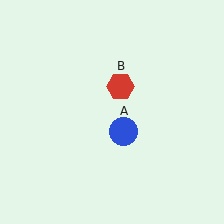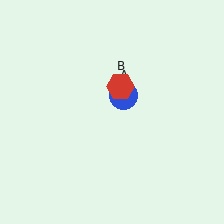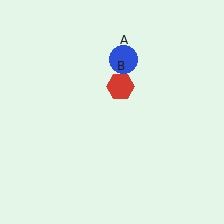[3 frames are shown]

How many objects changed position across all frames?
1 object changed position: blue circle (object A).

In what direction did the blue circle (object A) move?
The blue circle (object A) moved up.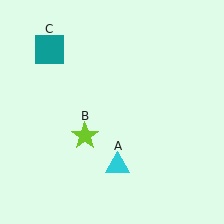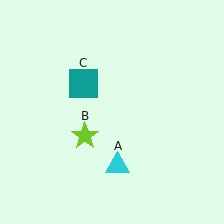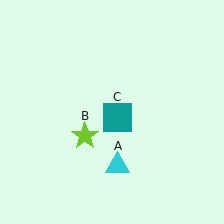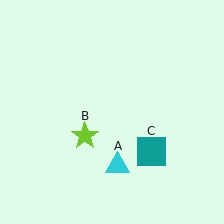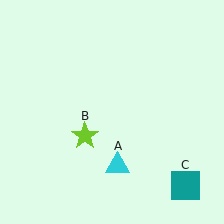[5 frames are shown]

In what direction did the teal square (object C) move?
The teal square (object C) moved down and to the right.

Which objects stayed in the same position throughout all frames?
Cyan triangle (object A) and lime star (object B) remained stationary.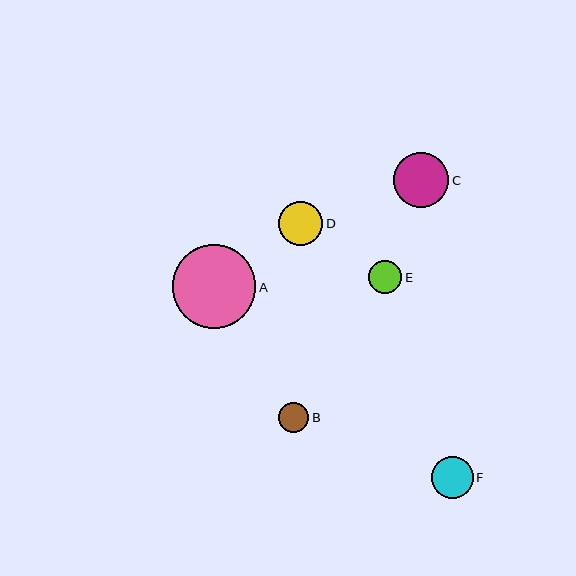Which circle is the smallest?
Circle B is the smallest with a size of approximately 30 pixels.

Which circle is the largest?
Circle A is the largest with a size of approximately 84 pixels.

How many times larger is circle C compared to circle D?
Circle C is approximately 1.2 times the size of circle D.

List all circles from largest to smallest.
From largest to smallest: A, C, D, F, E, B.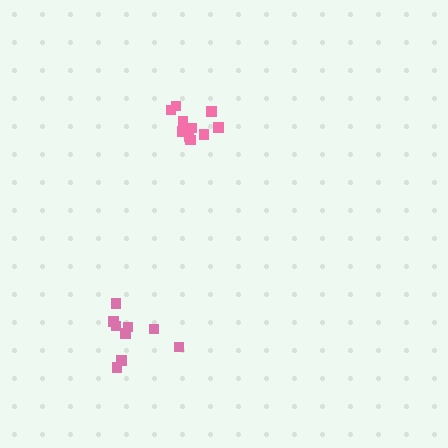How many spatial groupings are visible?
There are 2 spatial groupings.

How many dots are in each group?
Group 1: 10 dots, Group 2: 9 dots (19 total).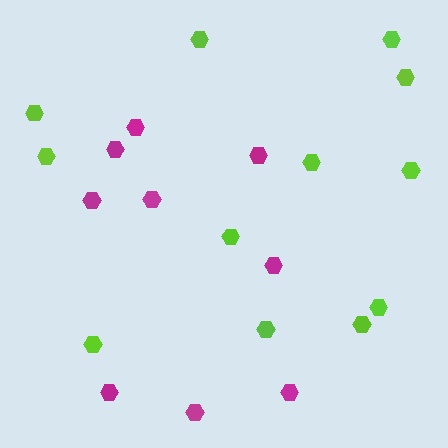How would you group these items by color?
There are 2 groups: one group of lime hexagons (12) and one group of magenta hexagons (9).